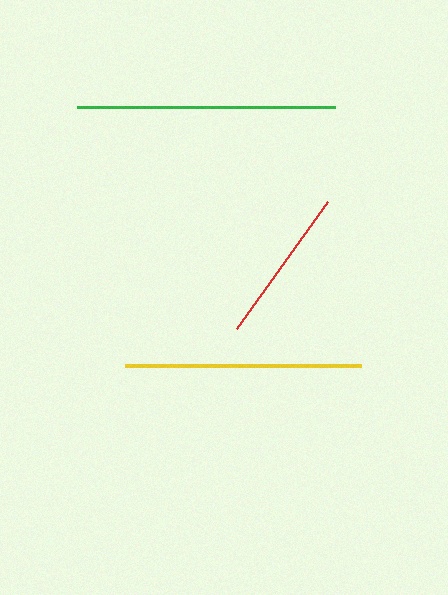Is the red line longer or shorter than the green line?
The green line is longer than the red line.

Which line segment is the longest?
The green line is the longest at approximately 258 pixels.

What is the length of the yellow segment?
The yellow segment is approximately 236 pixels long.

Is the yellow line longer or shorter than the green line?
The green line is longer than the yellow line.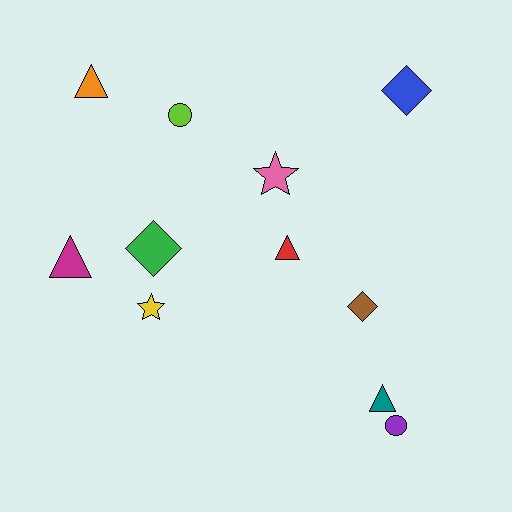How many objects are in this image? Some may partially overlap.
There are 11 objects.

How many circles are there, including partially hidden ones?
There are 2 circles.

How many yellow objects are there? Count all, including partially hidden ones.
There is 1 yellow object.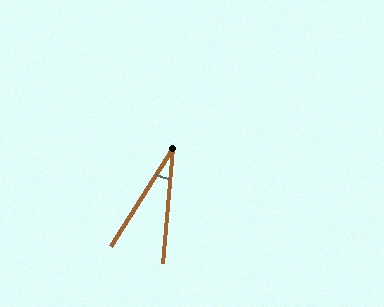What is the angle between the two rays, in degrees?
Approximately 28 degrees.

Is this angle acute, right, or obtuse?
It is acute.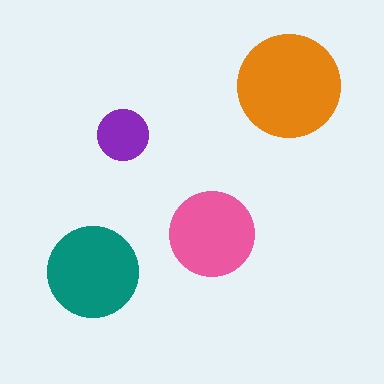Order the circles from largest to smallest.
the orange one, the teal one, the pink one, the purple one.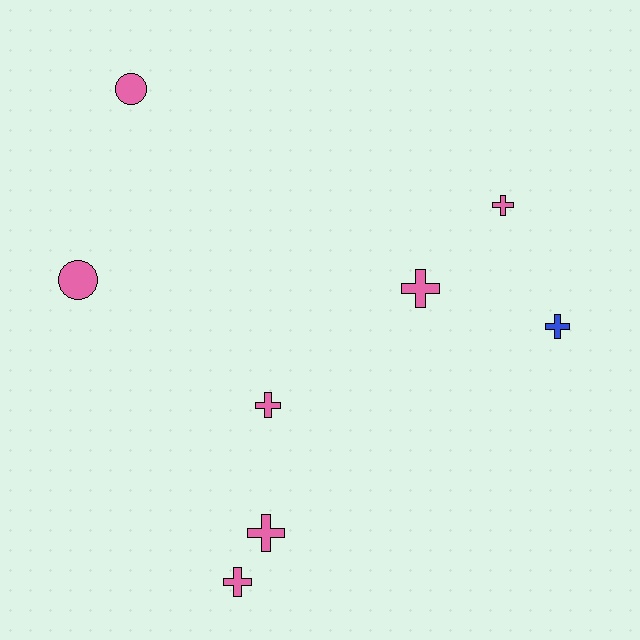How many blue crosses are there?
There is 1 blue cross.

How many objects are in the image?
There are 8 objects.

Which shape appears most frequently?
Cross, with 6 objects.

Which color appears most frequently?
Pink, with 7 objects.